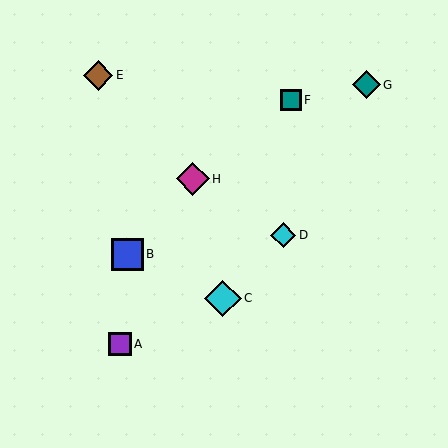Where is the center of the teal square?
The center of the teal square is at (291, 100).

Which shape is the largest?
The cyan diamond (labeled C) is the largest.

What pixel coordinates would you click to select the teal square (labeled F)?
Click at (291, 100) to select the teal square F.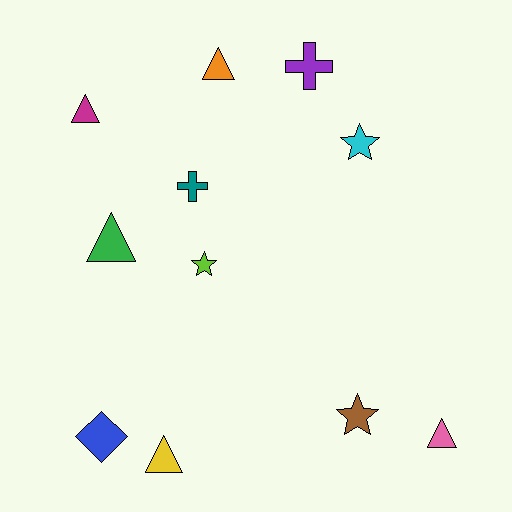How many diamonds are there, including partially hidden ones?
There is 1 diamond.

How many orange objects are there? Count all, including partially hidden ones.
There is 1 orange object.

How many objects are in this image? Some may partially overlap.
There are 11 objects.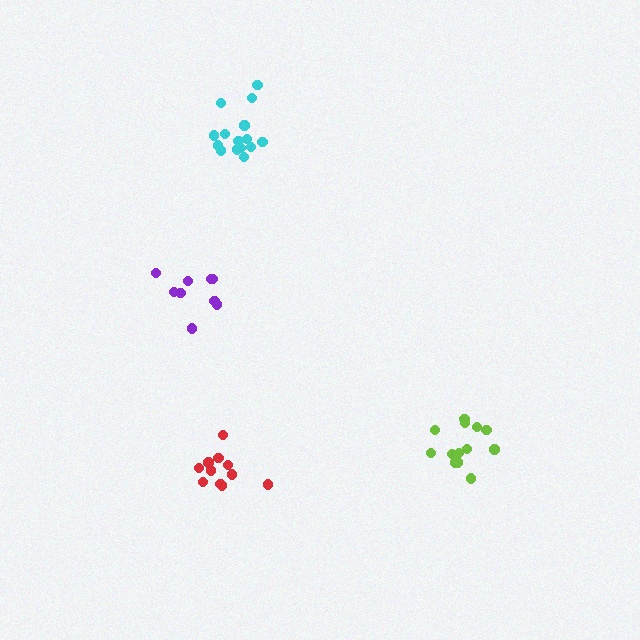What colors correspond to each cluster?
The clusters are colored: cyan, lime, red, purple.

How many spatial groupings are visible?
There are 4 spatial groupings.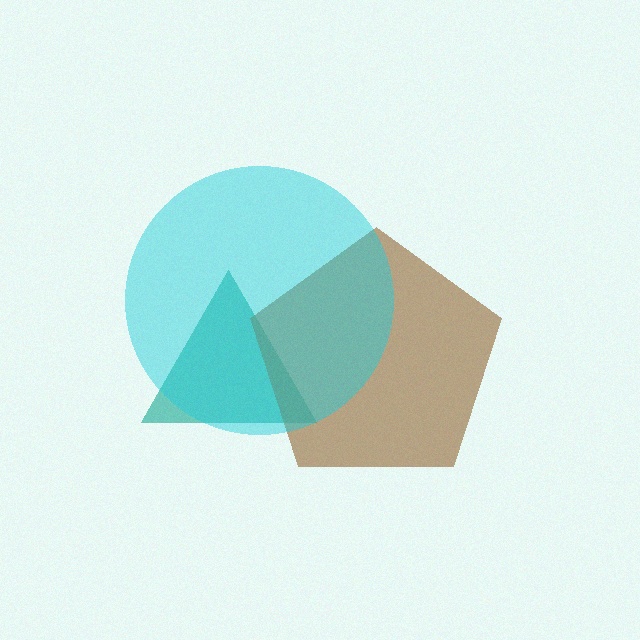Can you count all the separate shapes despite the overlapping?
Yes, there are 3 separate shapes.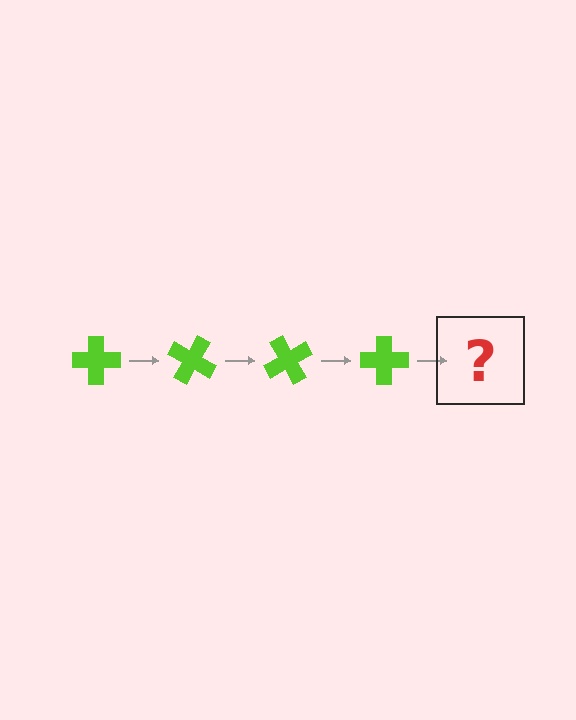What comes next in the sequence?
The next element should be a lime cross rotated 120 degrees.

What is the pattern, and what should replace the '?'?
The pattern is that the cross rotates 30 degrees each step. The '?' should be a lime cross rotated 120 degrees.